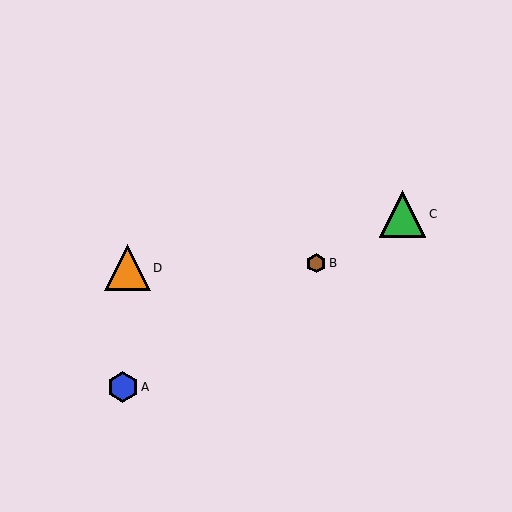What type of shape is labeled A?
Shape A is a blue hexagon.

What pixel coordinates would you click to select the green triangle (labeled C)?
Click at (402, 214) to select the green triangle C.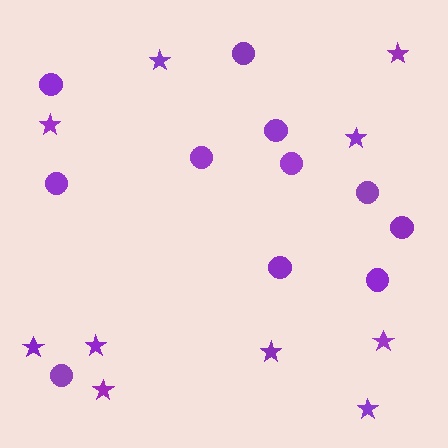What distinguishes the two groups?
There are 2 groups: one group of circles (11) and one group of stars (10).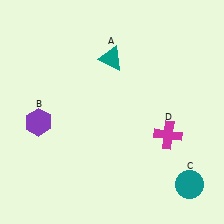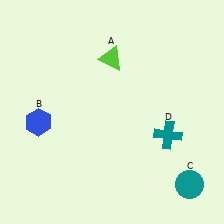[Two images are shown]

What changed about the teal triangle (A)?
In Image 1, A is teal. In Image 2, it changed to lime.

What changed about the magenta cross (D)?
In Image 1, D is magenta. In Image 2, it changed to teal.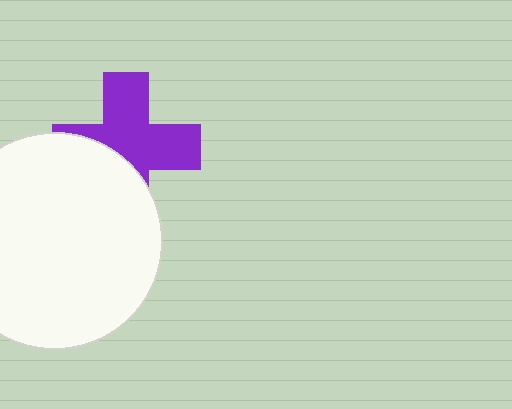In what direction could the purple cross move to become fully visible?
The purple cross could move up. That would shift it out from behind the white circle entirely.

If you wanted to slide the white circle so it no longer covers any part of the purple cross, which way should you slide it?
Slide it down — that is the most direct way to separate the two shapes.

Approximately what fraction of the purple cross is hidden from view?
Roughly 39% of the purple cross is hidden behind the white circle.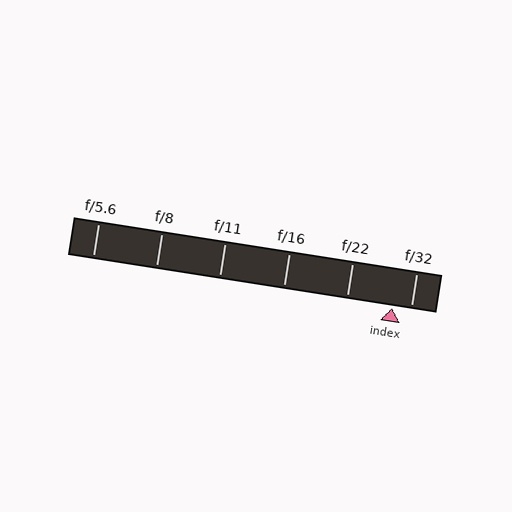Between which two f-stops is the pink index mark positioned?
The index mark is between f/22 and f/32.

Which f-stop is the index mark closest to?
The index mark is closest to f/32.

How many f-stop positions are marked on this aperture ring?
There are 6 f-stop positions marked.